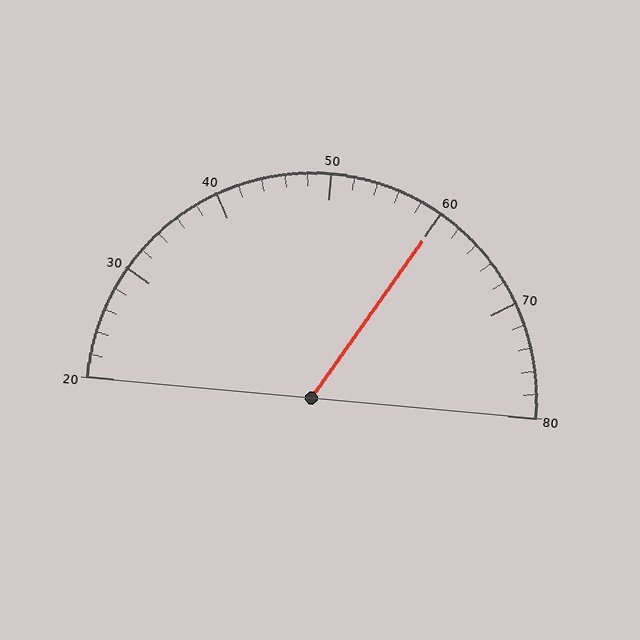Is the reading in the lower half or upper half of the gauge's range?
The reading is in the upper half of the range (20 to 80).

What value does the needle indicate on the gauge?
The needle indicates approximately 60.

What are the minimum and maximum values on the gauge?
The gauge ranges from 20 to 80.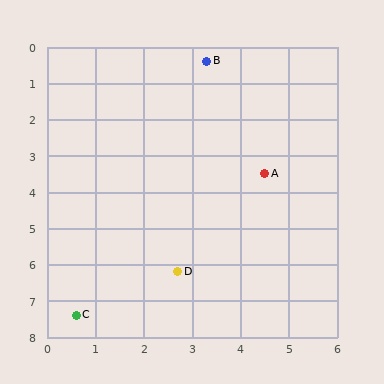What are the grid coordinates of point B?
Point B is at approximately (3.3, 0.4).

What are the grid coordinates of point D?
Point D is at approximately (2.7, 6.2).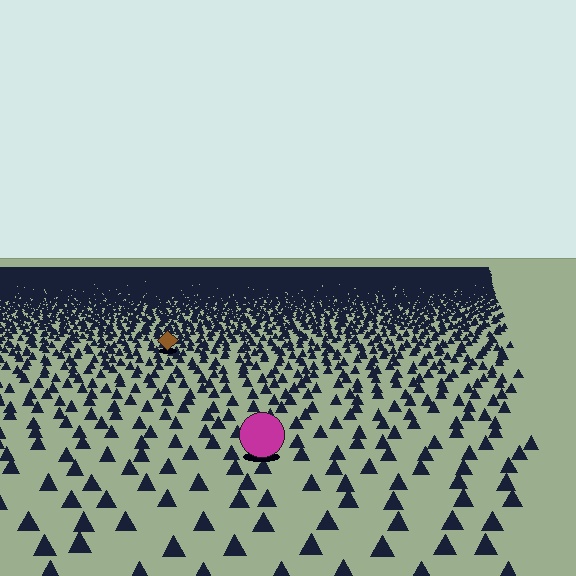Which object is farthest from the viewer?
The brown diamond is farthest from the viewer. It appears smaller and the ground texture around it is denser.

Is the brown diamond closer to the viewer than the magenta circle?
No. The magenta circle is closer — you can tell from the texture gradient: the ground texture is coarser near it.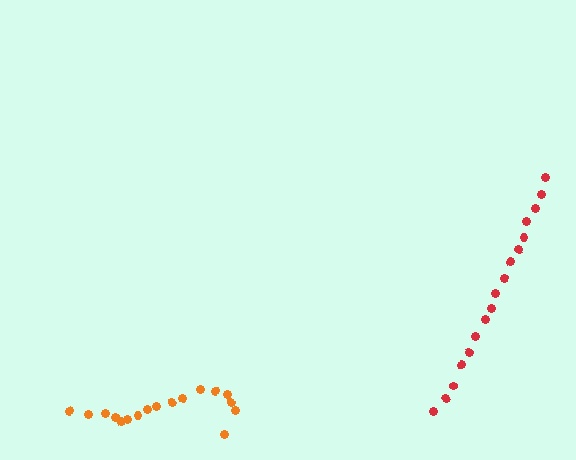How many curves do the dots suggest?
There are 2 distinct paths.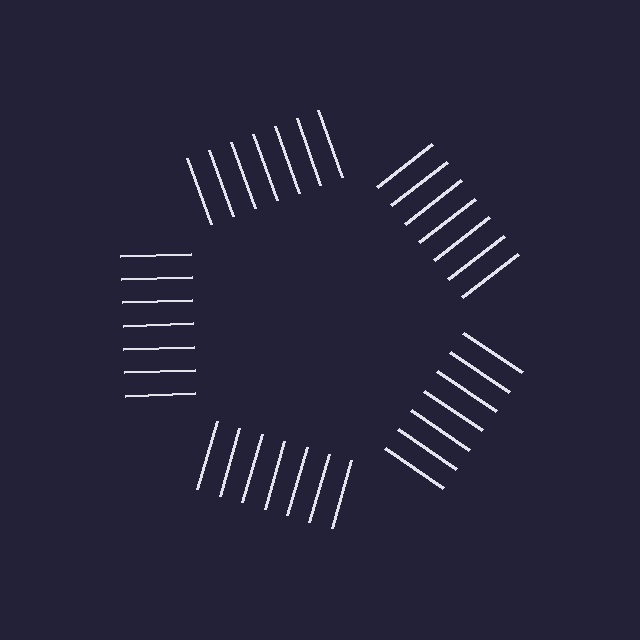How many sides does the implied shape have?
5 sides — the line-ends trace a pentagon.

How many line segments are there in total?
35 — 7 along each of the 5 edges.